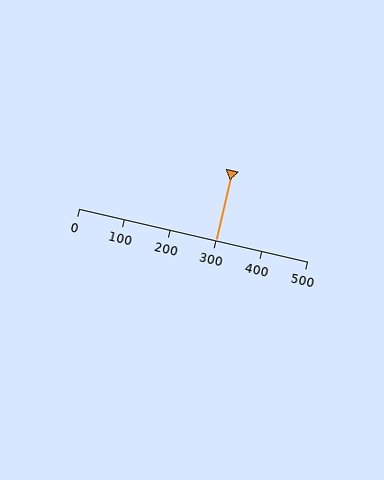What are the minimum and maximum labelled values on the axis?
The axis runs from 0 to 500.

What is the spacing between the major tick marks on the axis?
The major ticks are spaced 100 apart.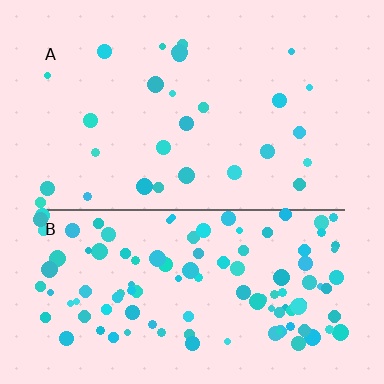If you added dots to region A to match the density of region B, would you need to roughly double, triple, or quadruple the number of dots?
Approximately quadruple.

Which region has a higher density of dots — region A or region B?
B (the bottom).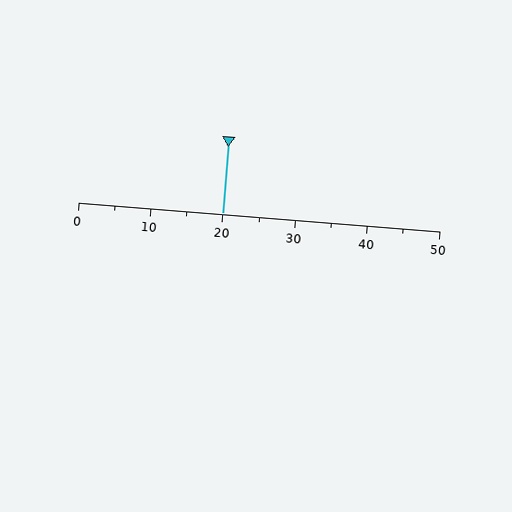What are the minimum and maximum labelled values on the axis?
The axis runs from 0 to 50.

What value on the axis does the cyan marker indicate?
The marker indicates approximately 20.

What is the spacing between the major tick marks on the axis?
The major ticks are spaced 10 apart.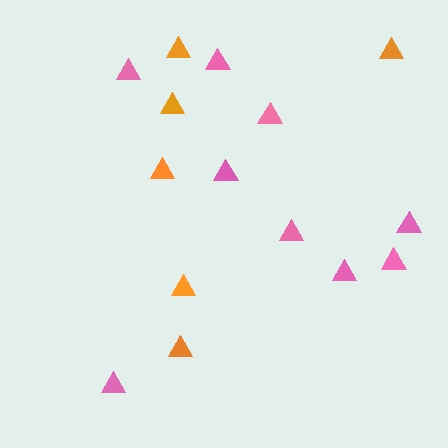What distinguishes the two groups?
There are 2 groups: one group of pink triangles (9) and one group of orange triangles (6).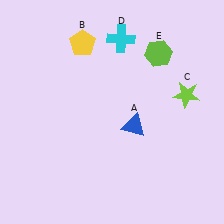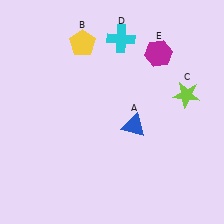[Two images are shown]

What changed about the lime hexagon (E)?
In Image 1, E is lime. In Image 2, it changed to magenta.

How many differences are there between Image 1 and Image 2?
There is 1 difference between the two images.